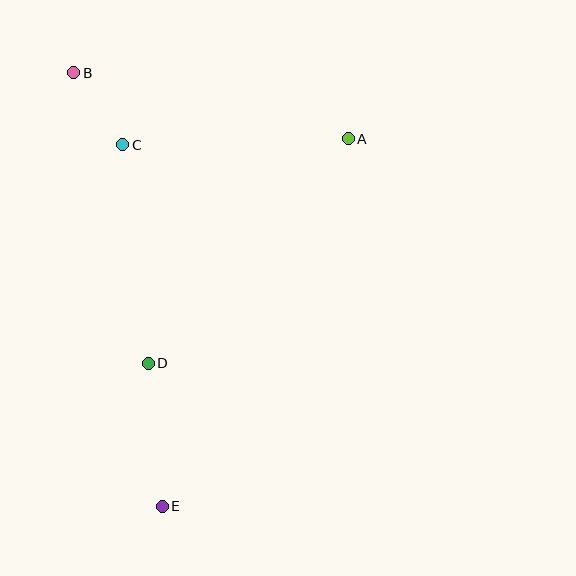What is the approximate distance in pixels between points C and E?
The distance between C and E is approximately 364 pixels.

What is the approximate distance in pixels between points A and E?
The distance between A and E is approximately 412 pixels.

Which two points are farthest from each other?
Points B and E are farthest from each other.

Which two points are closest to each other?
Points B and C are closest to each other.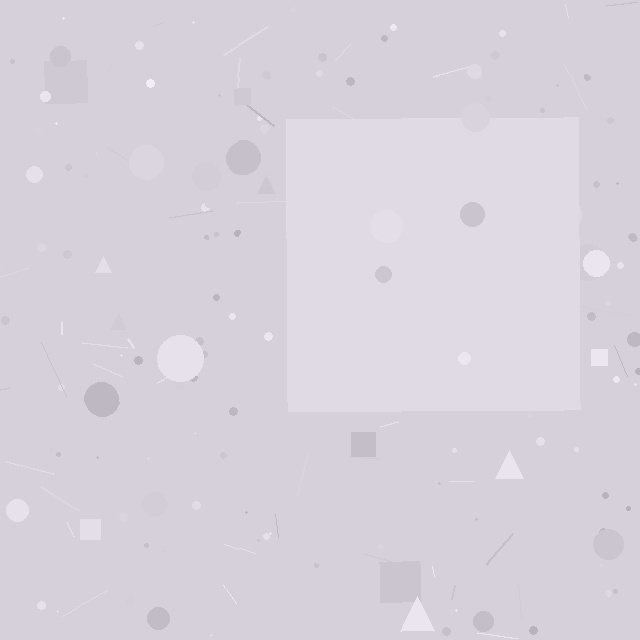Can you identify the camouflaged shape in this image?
The camouflaged shape is a square.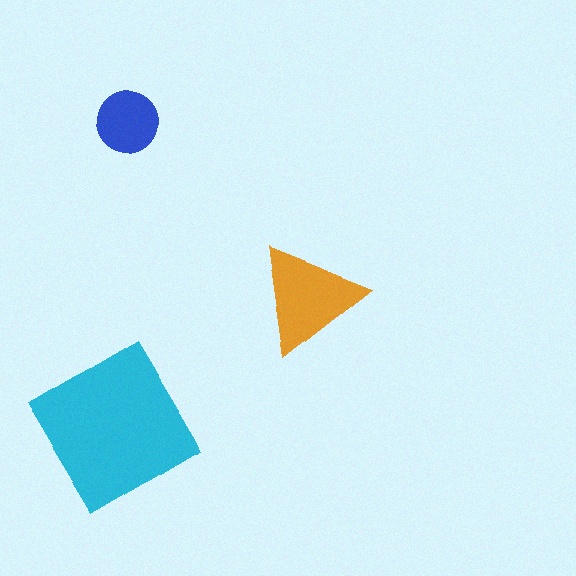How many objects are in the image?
There are 3 objects in the image.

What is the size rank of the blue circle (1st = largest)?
3rd.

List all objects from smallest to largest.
The blue circle, the orange triangle, the cyan diamond.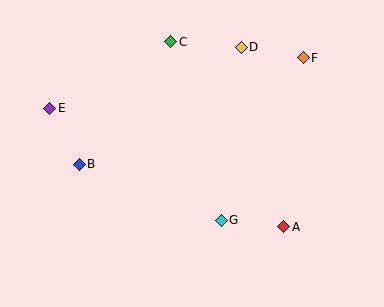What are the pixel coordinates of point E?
Point E is at (50, 108).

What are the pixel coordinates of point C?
Point C is at (171, 42).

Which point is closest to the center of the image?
Point G at (221, 220) is closest to the center.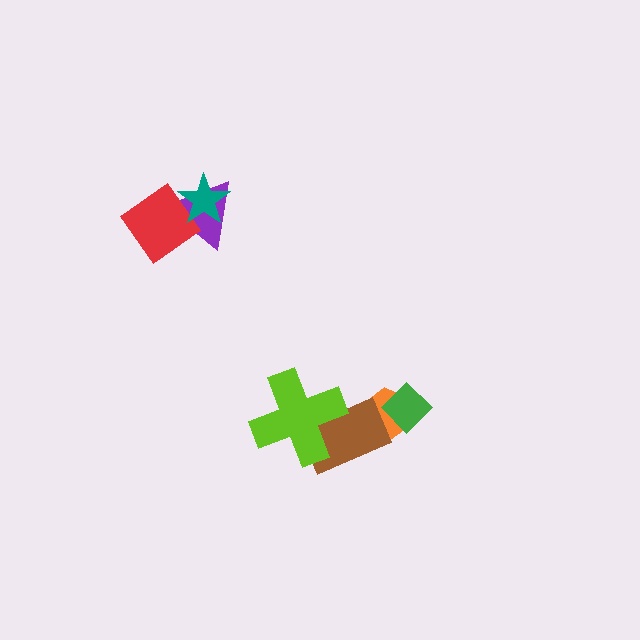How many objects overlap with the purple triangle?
2 objects overlap with the purple triangle.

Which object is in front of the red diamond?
The teal star is in front of the red diamond.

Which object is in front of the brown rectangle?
The lime cross is in front of the brown rectangle.